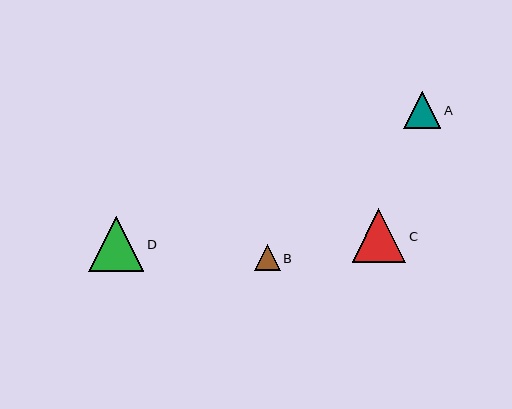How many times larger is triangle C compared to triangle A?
Triangle C is approximately 1.4 times the size of triangle A.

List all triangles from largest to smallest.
From largest to smallest: D, C, A, B.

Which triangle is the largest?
Triangle D is the largest with a size of approximately 55 pixels.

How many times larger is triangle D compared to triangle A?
Triangle D is approximately 1.5 times the size of triangle A.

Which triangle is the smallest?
Triangle B is the smallest with a size of approximately 26 pixels.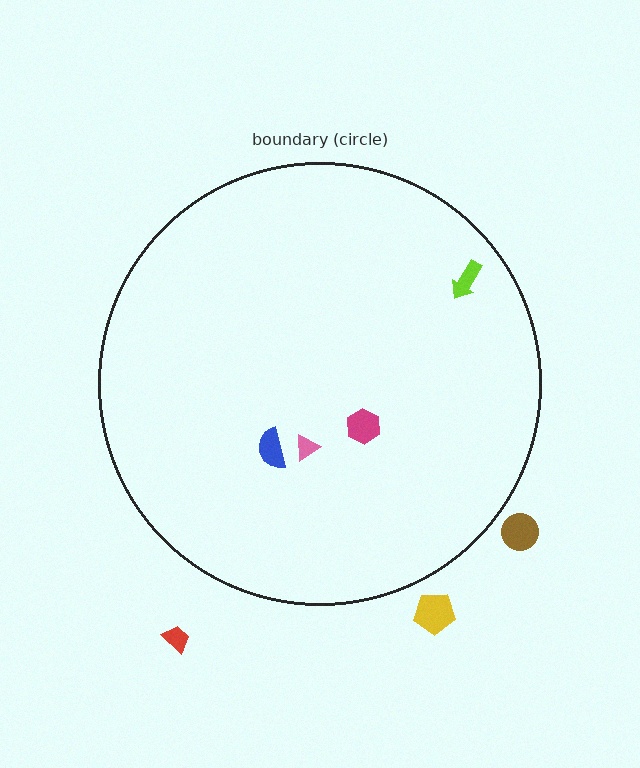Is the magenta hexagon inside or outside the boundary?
Inside.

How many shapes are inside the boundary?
4 inside, 3 outside.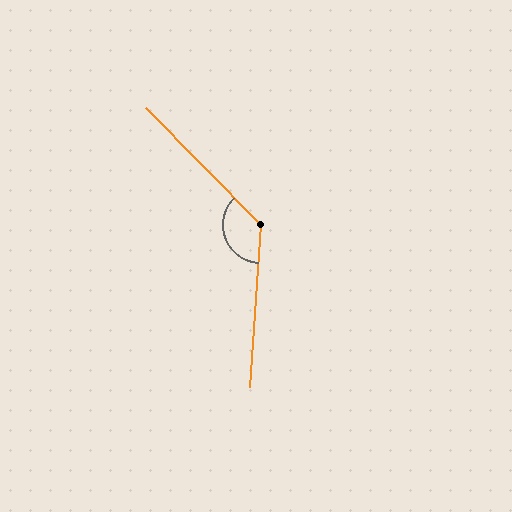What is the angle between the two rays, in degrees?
Approximately 132 degrees.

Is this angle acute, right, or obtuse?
It is obtuse.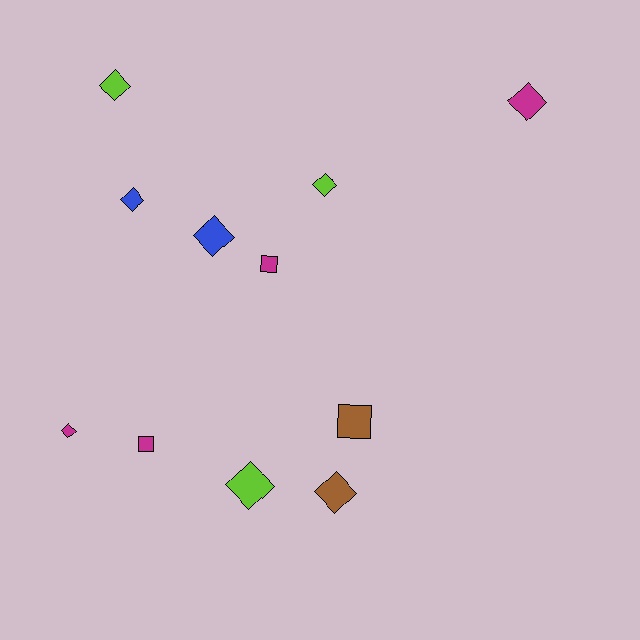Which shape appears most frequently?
Diamond, with 8 objects.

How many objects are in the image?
There are 11 objects.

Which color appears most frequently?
Magenta, with 4 objects.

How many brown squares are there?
There is 1 brown square.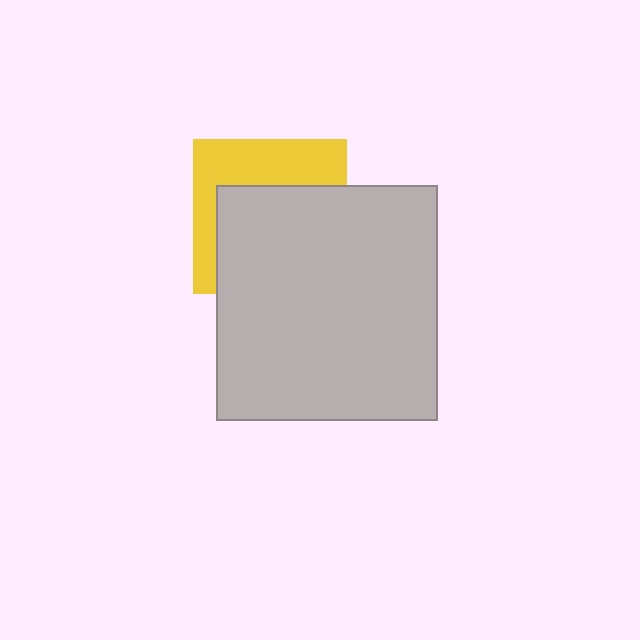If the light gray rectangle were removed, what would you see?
You would see the complete yellow square.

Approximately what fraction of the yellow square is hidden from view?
Roughly 60% of the yellow square is hidden behind the light gray rectangle.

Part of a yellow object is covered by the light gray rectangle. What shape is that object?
It is a square.